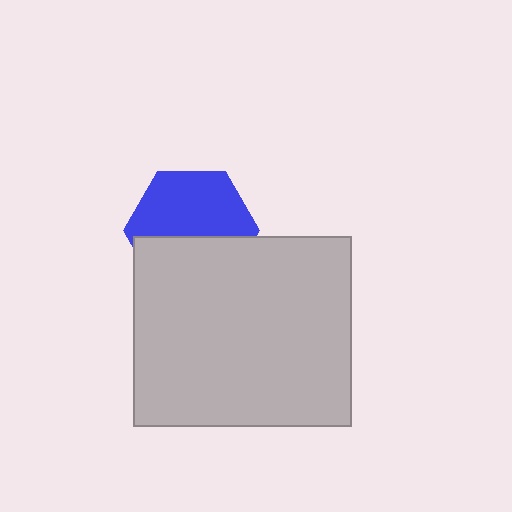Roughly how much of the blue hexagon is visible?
About half of it is visible (roughly 56%).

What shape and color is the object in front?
The object in front is a light gray rectangle.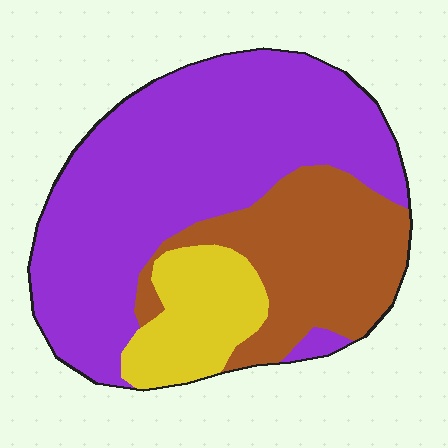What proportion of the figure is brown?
Brown covers around 25% of the figure.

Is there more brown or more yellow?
Brown.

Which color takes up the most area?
Purple, at roughly 60%.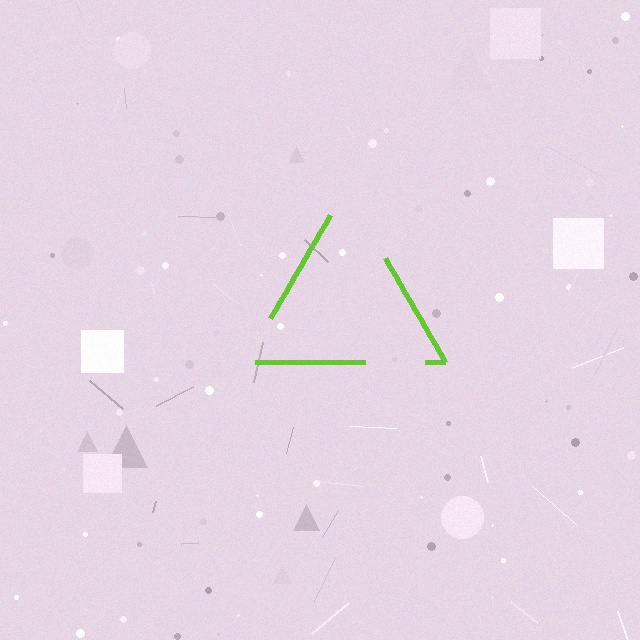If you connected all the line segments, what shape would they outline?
They would outline a triangle.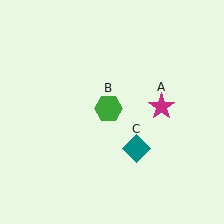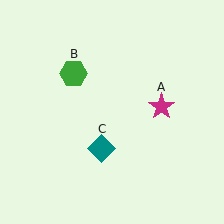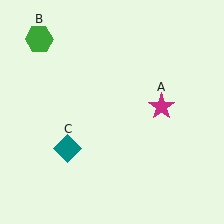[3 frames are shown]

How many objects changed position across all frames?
2 objects changed position: green hexagon (object B), teal diamond (object C).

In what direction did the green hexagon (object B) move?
The green hexagon (object B) moved up and to the left.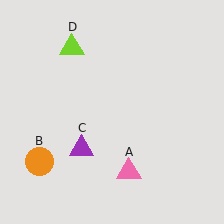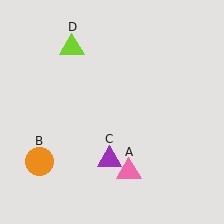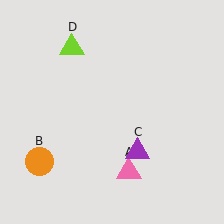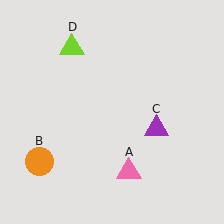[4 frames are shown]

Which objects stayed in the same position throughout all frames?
Pink triangle (object A) and orange circle (object B) and lime triangle (object D) remained stationary.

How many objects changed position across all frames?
1 object changed position: purple triangle (object C).